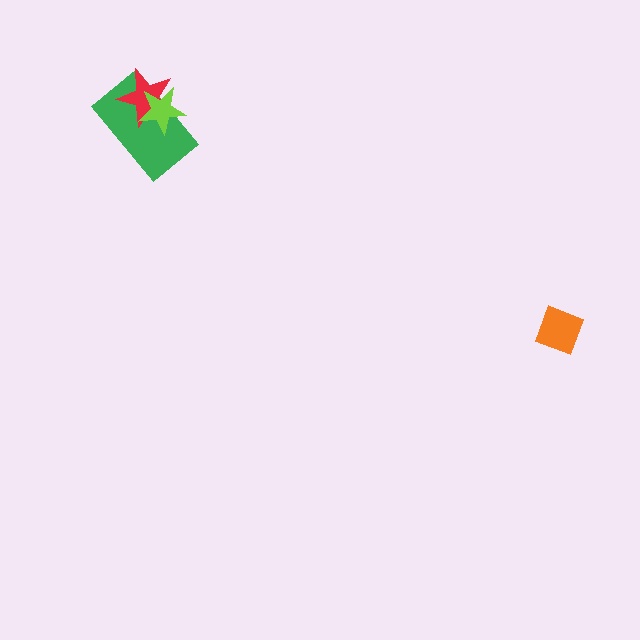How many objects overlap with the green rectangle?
2 objects overlap with the green rectangle.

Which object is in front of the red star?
The lime star is in front of the red star.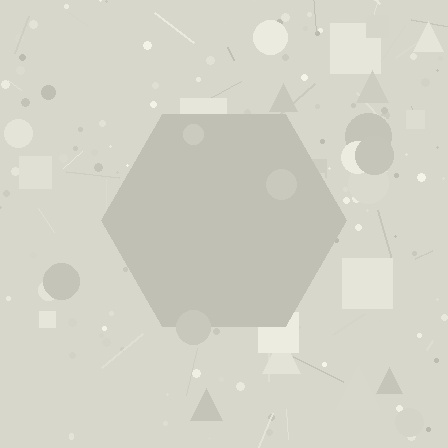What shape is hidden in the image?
A hexagon is hidden in the image.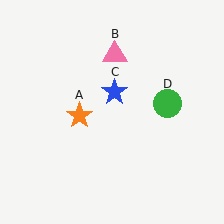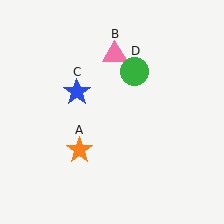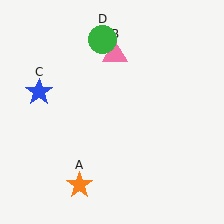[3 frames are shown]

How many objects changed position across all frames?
3 objects changed position: orange star (object A), blue star (object C), green circle (object D).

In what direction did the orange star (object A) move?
The orange star (object A) moved down.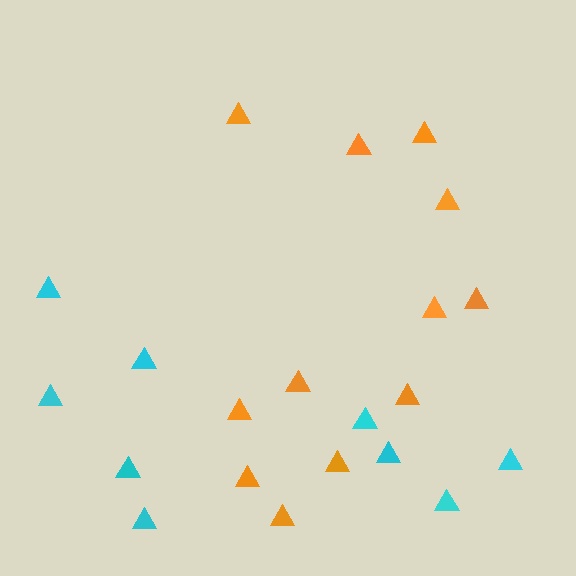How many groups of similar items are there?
There are 2 groups: one group of orange triangles (12) and one group of cyan triangles (9).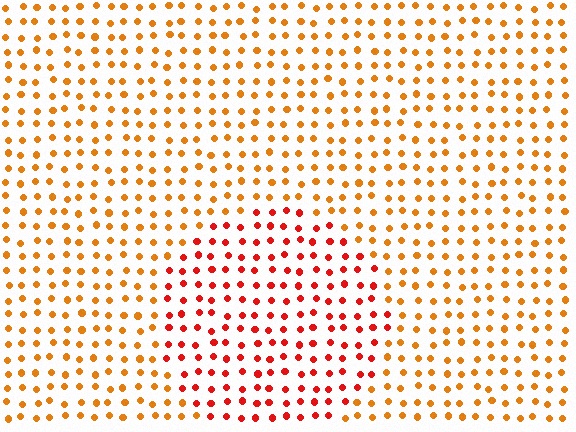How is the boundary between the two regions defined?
The boundary is defined purely by a slight shift in hue (about 32 degrees). Spacing, size, and orientation are identical on both sides.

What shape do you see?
I see a circle.